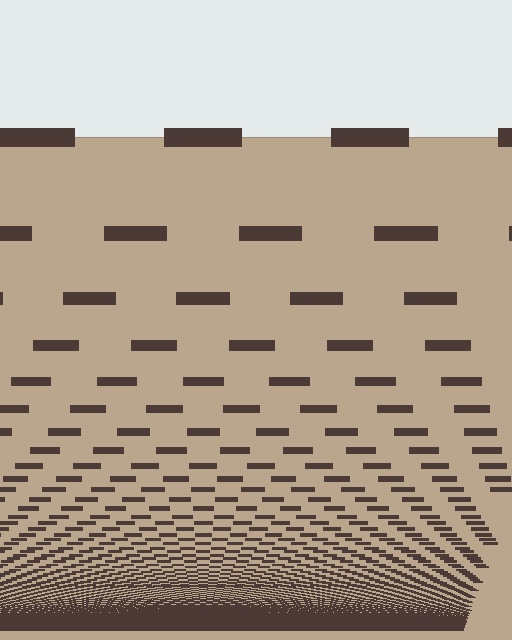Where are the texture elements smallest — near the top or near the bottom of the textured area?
Near the bottom.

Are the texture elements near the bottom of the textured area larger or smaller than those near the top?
Smaller. The gradient is inverted — elements near the bottom are smaller and denser.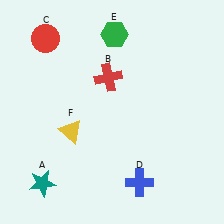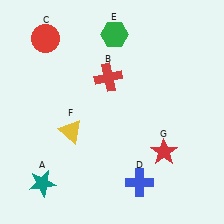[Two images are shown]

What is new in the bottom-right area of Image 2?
A red star (G) was added in the bottom-right area of Image 2.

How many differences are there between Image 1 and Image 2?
There is 1 difference between the two images.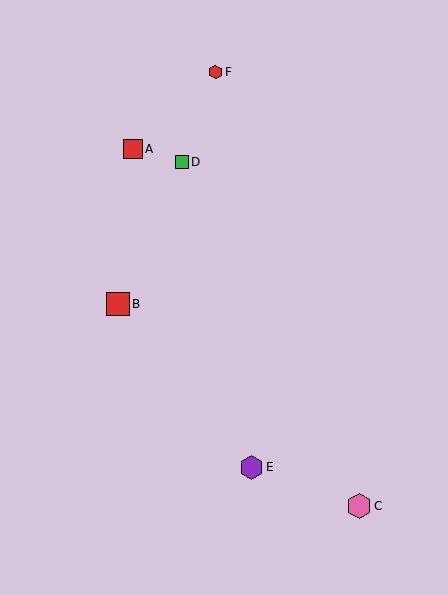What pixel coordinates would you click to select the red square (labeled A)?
Click at (133, 149) to select the red square A.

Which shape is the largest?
The pink hexagon (labeled C) is the largest.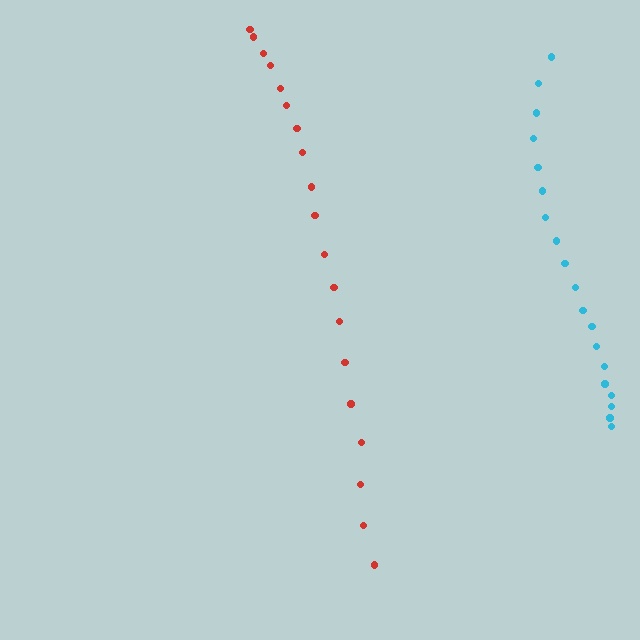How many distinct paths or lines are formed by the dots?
There are 2 distinct paths.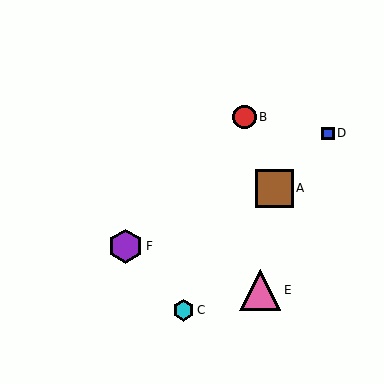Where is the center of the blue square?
The center of the blue square is at (328, 133).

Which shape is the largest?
The pink triangle (labeled E) is the largest.